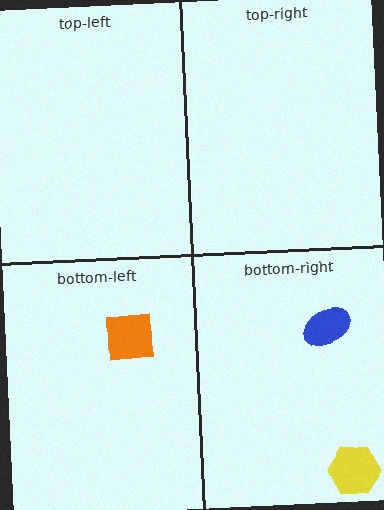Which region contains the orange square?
The bottom-left region.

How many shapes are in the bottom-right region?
2.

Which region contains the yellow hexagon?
The bottom-right region.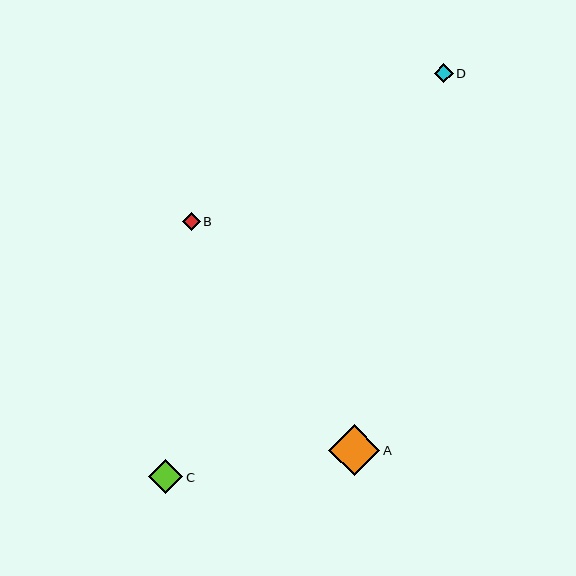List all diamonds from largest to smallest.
From largest to smallest: A, C, D, B.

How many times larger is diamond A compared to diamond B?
Diamond A is approximately 2.9 times the size of diamond B.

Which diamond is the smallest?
Diamond B is the smallest with a size of approximately 18 pixels.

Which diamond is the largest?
Diamond A is the largest with a size of approximately 51 pixels.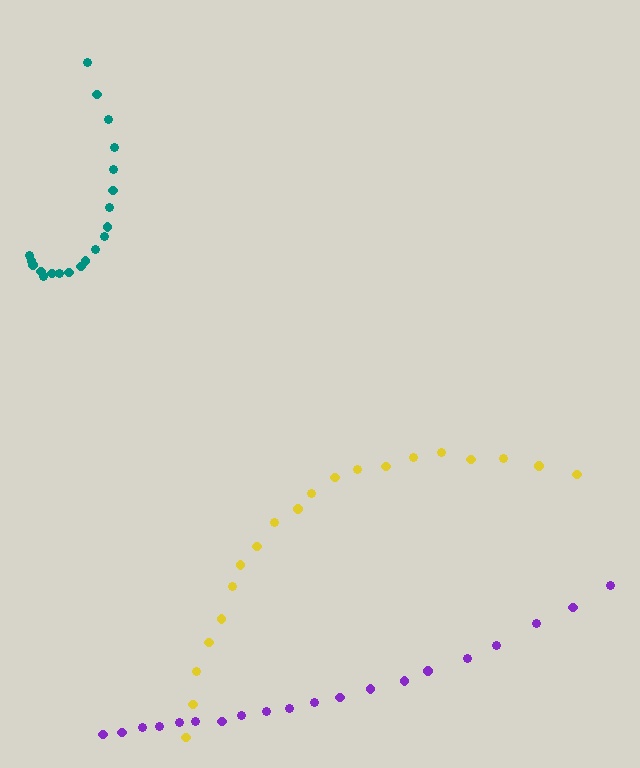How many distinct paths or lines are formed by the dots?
There are 3 distinct paths.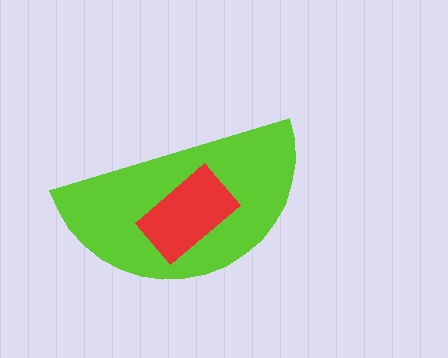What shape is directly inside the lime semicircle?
The red rectangle.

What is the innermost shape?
The red rectangle.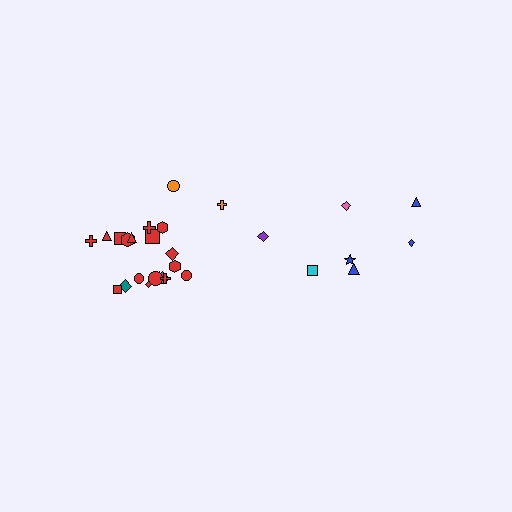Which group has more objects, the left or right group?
The left group.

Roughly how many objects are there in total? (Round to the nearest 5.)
Roughly 30 objects in total.